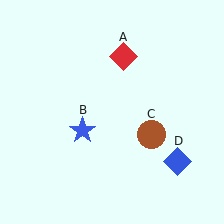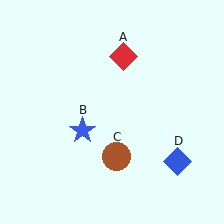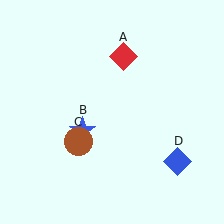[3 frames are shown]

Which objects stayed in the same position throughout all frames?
Red diamond (object A) and blue star (object B) and blue diamond (object D) remained stationary.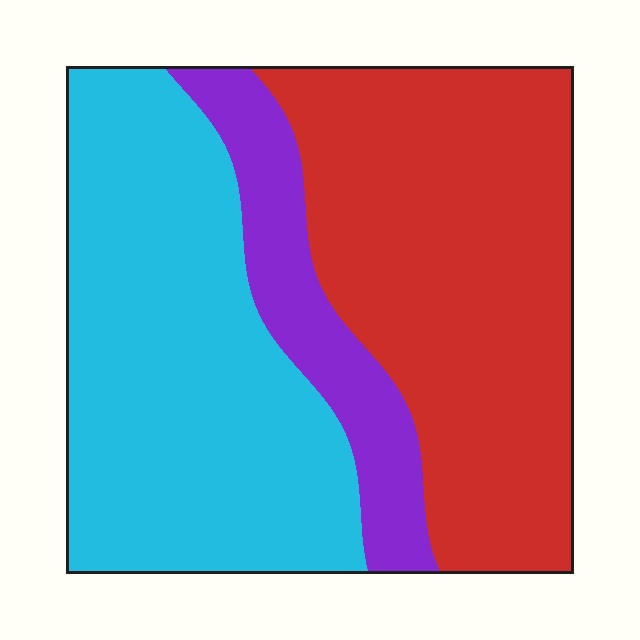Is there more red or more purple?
Red.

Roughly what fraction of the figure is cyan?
Cyan covers around 40% of the figure.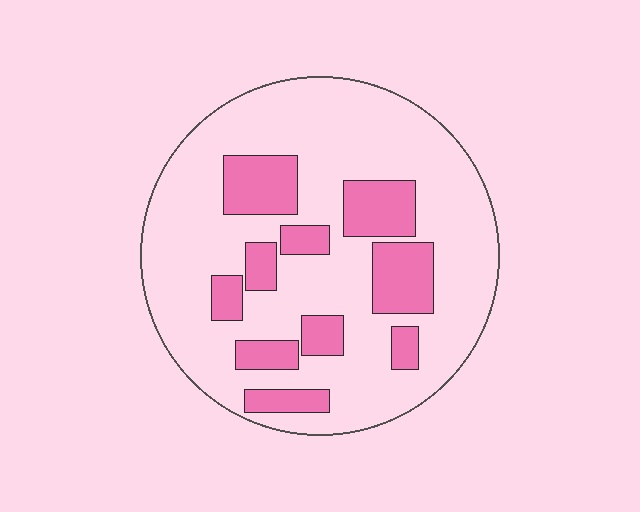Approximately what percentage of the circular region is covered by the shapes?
Approximately 25%.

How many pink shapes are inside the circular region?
10.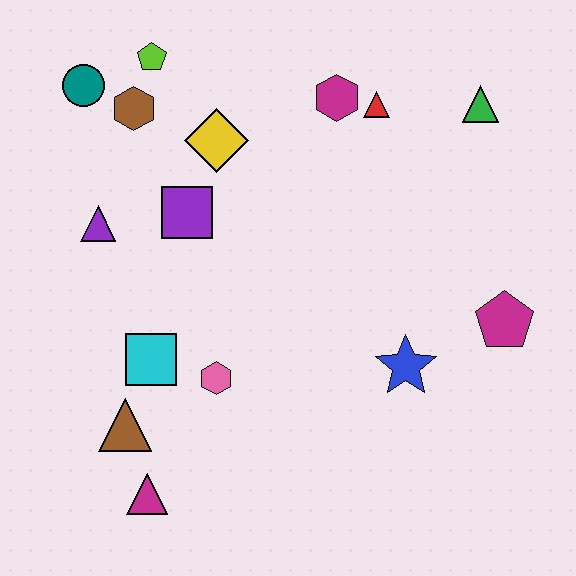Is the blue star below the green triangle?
Yes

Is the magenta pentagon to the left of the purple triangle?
No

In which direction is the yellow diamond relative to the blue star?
The yellow diamond is above the blue star.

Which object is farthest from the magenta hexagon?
The magenta triangle is farthest from the magenta hexagon.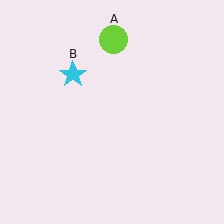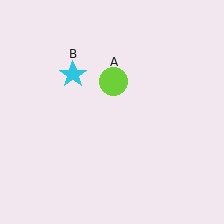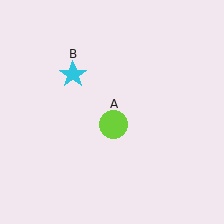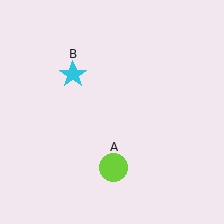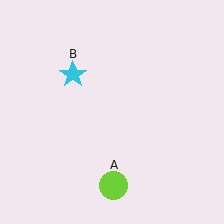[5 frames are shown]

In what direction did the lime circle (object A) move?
The lime circle (object A) moved down.